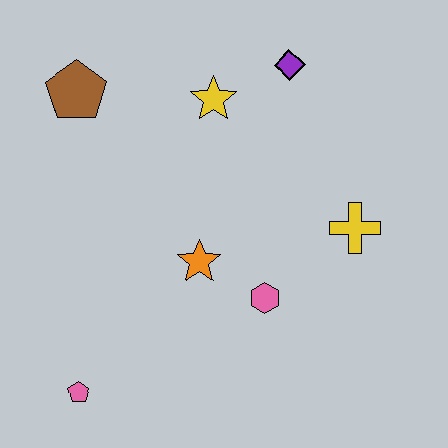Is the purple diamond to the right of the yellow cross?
No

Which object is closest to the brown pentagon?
The yellow star is closest to the brown pentagon.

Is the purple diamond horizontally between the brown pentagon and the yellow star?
No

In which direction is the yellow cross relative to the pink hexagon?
The yellow cross is to the right of the pink hexagon.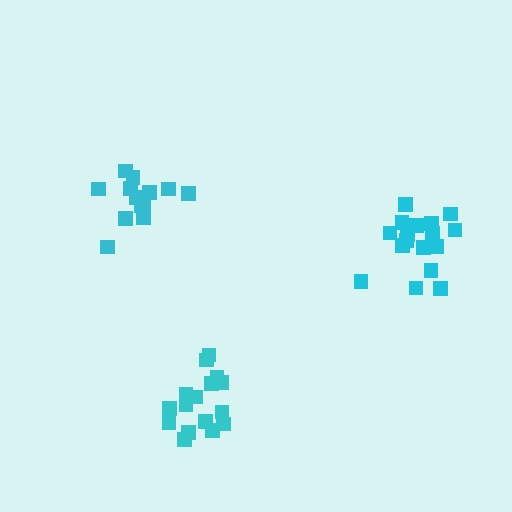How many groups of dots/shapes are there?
There are 3 groups.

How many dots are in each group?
Group 1: 17 dots, Group 2: 17 dots, Group 3: 13 dots (47 total).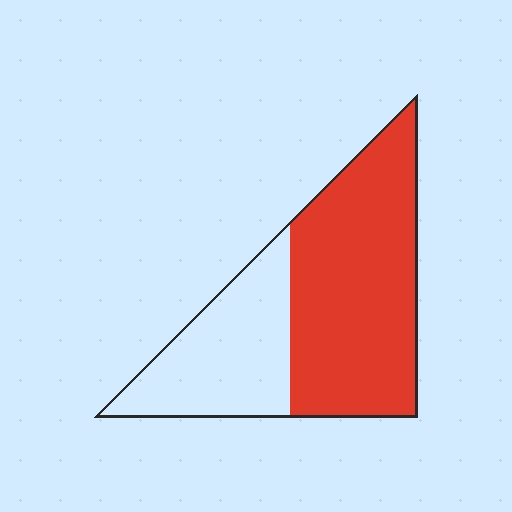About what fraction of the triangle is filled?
About five eighths (5/8).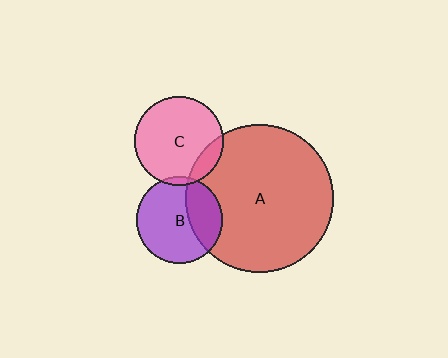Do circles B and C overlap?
Yes.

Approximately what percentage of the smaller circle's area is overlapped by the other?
Approximately 5%.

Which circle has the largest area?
Circle A (red).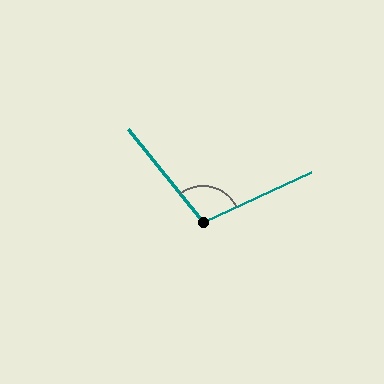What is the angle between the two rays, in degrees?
Approximately 104 degrees.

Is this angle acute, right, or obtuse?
It is obtuse.